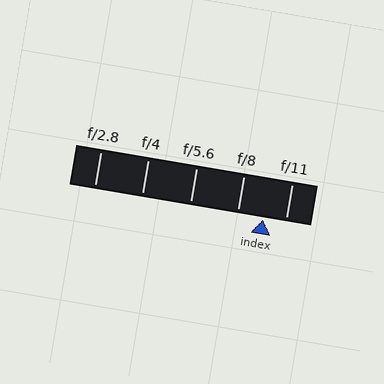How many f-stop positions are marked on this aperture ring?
There are 5 f-stop positions marked.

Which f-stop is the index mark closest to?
The index mark is closest to f/11.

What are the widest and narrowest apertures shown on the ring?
The widest aperture shown is f/2.8 and the narrowest is f/11.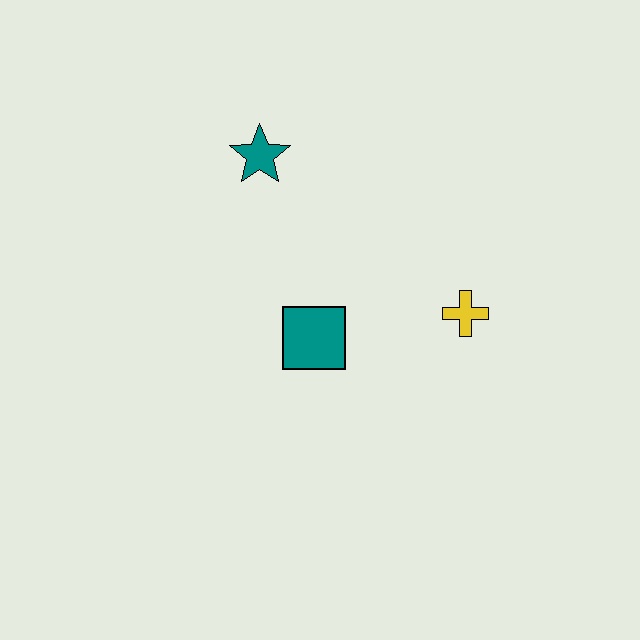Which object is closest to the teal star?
The teal square is closest to the teal star.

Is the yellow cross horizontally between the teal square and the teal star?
No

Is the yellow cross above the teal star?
No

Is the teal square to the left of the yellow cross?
Yes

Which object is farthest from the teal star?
The yellow cross is farthest from the teal star.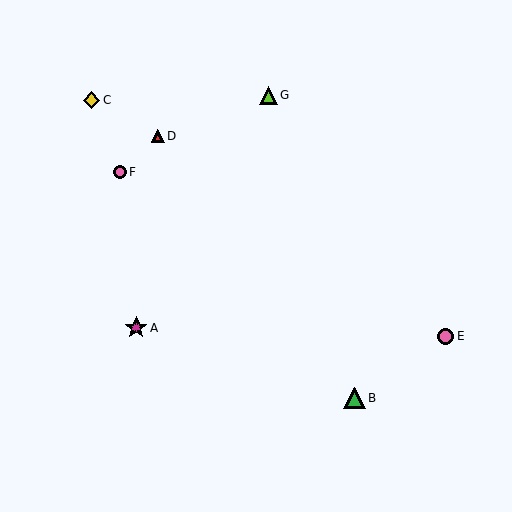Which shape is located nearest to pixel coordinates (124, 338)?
The magenta star (labeled A) at (136, 328) is nearest to that location.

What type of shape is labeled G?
Shape G is a lime triangle.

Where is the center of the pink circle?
The center of the pink circle is at (445, 336).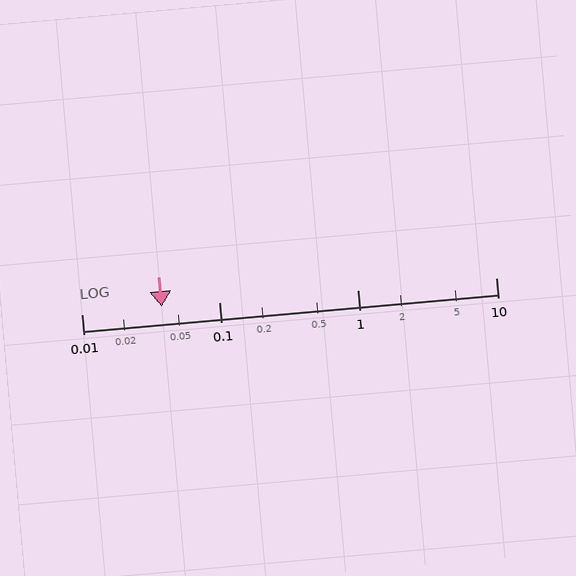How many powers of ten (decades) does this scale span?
The scale spans 3 decades, from 0.01 to 10.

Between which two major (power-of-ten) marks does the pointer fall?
The pointer is between 0.01 and 0.1.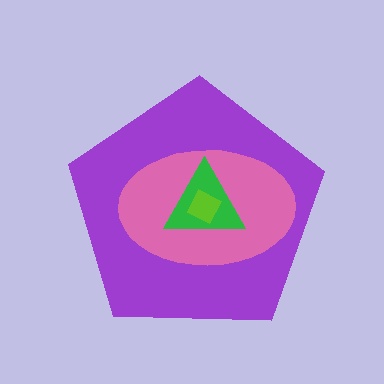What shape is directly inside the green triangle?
The lime diamond.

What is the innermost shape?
The lime diamond.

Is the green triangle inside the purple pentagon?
Yes.